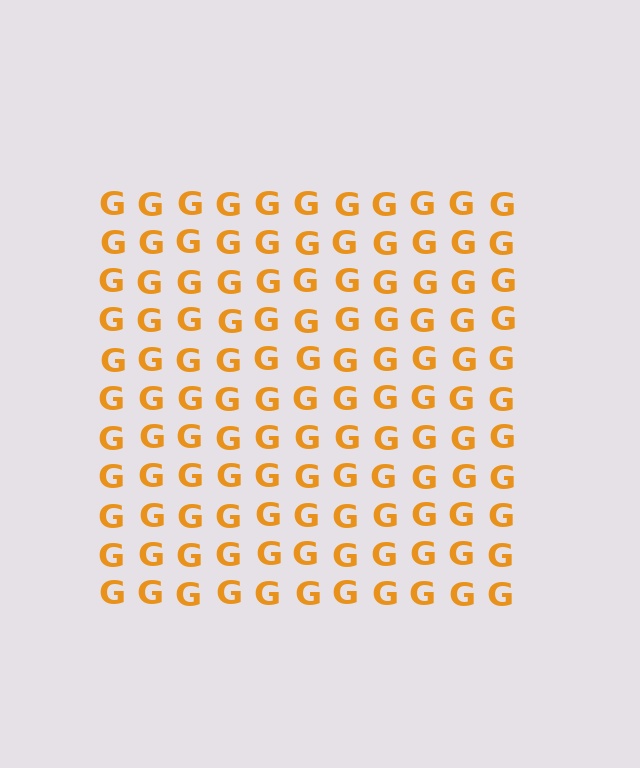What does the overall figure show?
The overall figure shows a square.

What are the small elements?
The small elements are letter G's.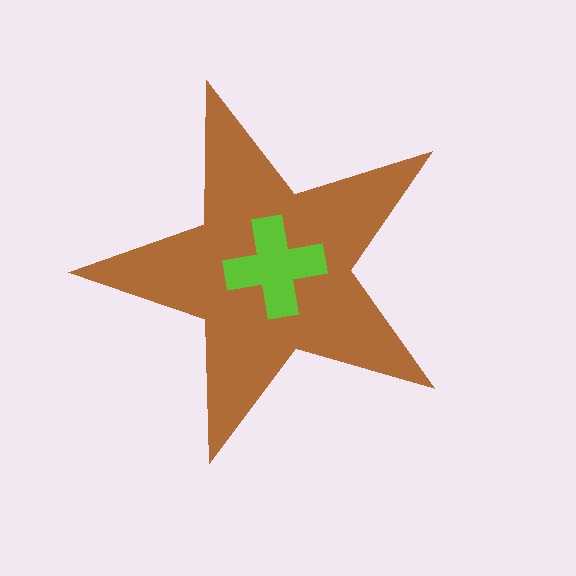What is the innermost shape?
The lime cross.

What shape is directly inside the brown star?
The lime cross.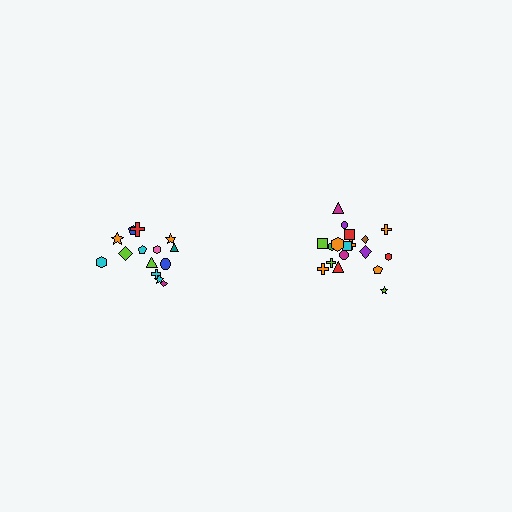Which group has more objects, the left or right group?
The right group.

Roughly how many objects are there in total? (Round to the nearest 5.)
Roughly 35 objects in total.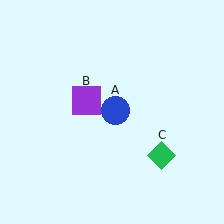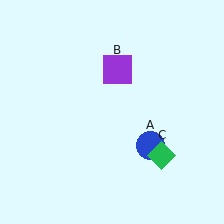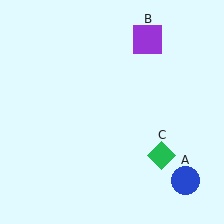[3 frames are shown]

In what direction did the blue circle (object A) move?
The blue circle (object A) moved down and to the right.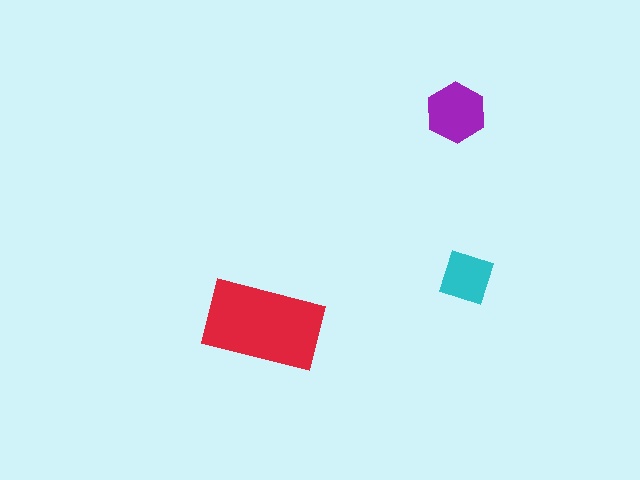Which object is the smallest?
The cyan square.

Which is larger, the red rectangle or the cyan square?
The red rectangle.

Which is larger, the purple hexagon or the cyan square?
The purple hexagon.